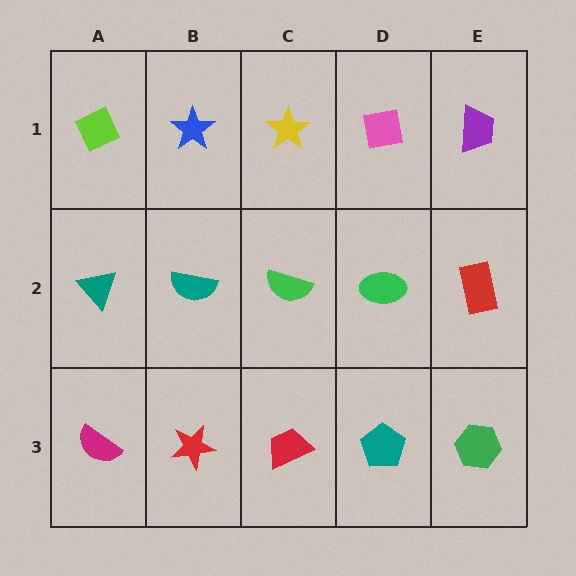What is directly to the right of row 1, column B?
A yellow star.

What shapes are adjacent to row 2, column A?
A lime diamond (row 1, column A), a magenta semicircle (row 3, column A), a teal semicircle (row 2, column B).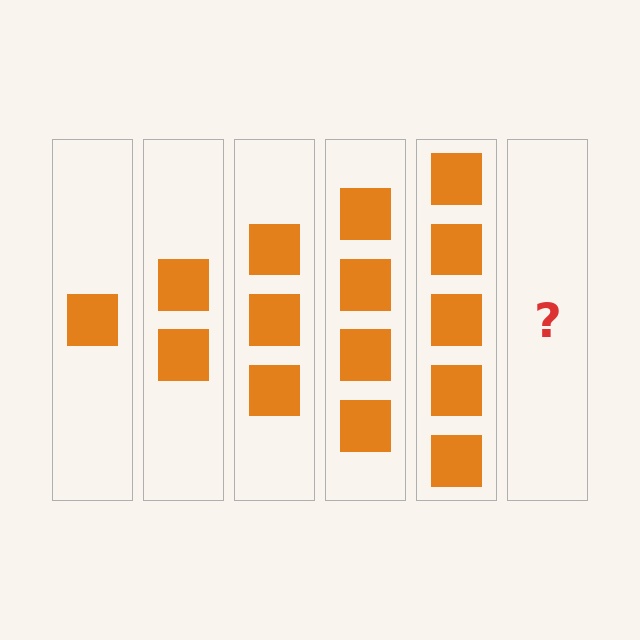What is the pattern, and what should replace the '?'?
The pattern is that each step adds one more square. The '?' should be 6 squares.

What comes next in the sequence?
The next element should be 6 squares.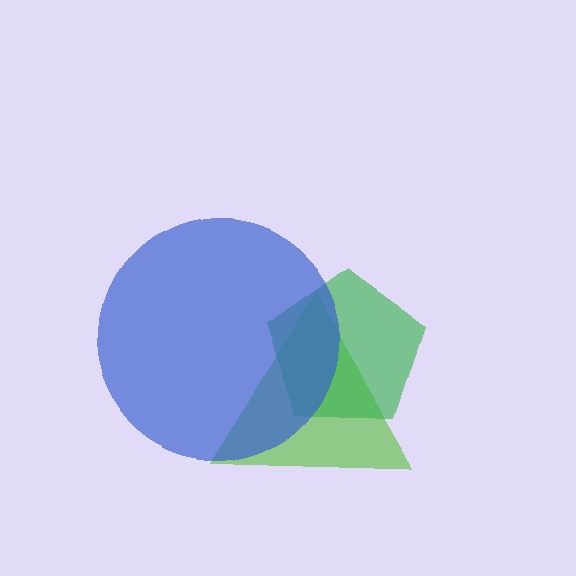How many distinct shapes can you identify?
There are 3 distinct shapes: a lime triangle, a green pentagon, a blue circle.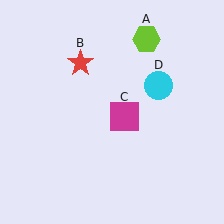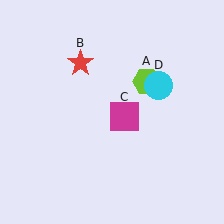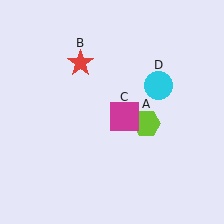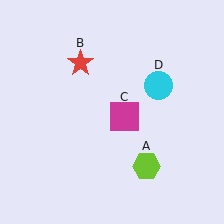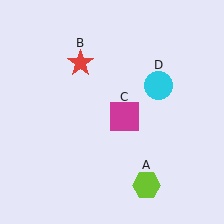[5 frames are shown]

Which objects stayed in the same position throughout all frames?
Red star (object B) and magenta square (object C) and cyan circle (object D) remained stationary.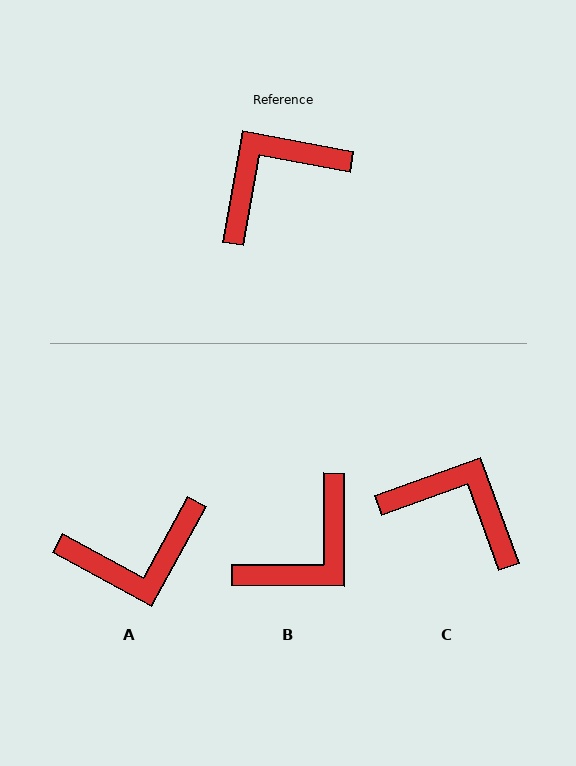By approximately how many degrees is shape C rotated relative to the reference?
Approximately 60 degrees clockwise.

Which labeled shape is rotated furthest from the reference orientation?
B, about 170 degrees away.